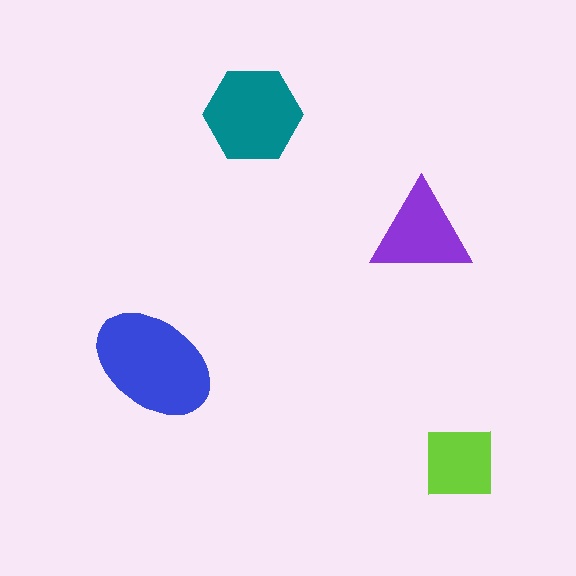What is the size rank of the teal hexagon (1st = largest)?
2nd.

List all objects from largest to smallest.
The blue ellipse, the teal hexagon, the purple triangle, the lime square.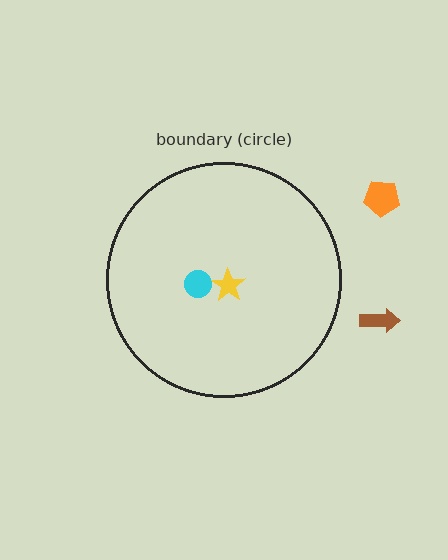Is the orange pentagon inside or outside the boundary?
Outside.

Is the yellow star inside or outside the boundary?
Inside.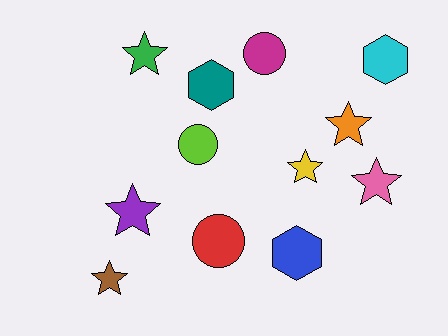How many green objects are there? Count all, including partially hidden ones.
There is 1 green object.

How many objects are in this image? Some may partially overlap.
There are 12 objects.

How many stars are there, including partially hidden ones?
There are 6 stars.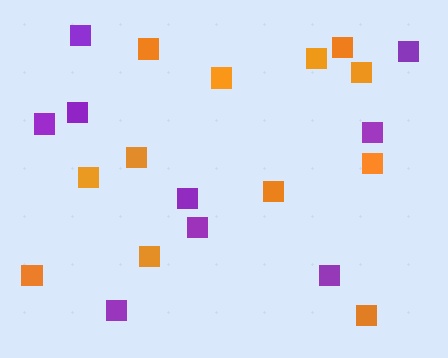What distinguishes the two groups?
There are 2 groups: one group of purple squares (9) and one group of orange squares (12).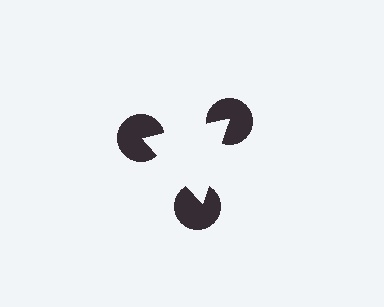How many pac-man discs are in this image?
There are 3 — one at each vertex of the illusory triangle.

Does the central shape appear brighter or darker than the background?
It typically appears slightly brighter than the background, even though no actual brightness change is drawn.